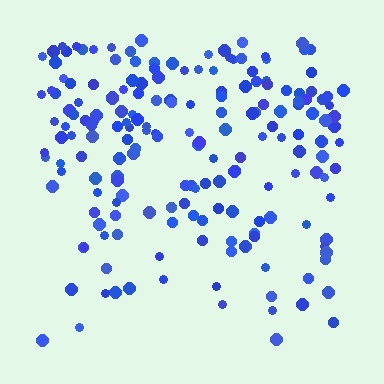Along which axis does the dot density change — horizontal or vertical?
Vertical.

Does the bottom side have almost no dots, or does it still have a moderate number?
Still a moderate number, just noticeably fewer than the top.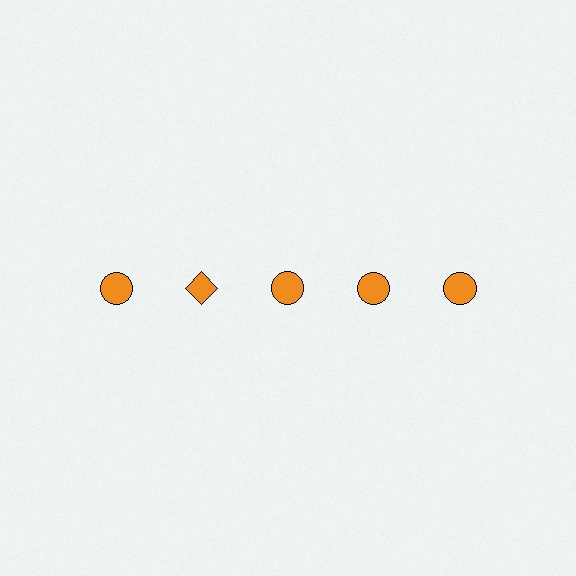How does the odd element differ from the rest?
It has a different shape: diamond instead of circle.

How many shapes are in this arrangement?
There are 5 shapes arranged in a grid pattern.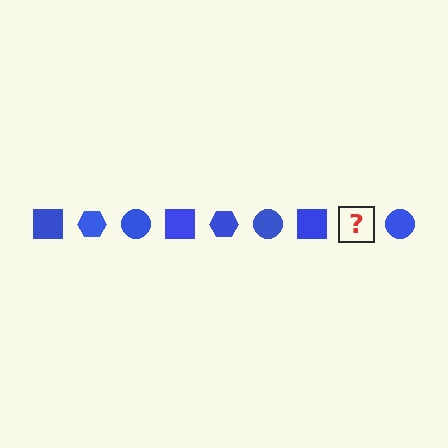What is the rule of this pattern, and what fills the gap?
The rule is that the pattern cycles through square, hexagon, circle shapes in blue. The gap should be filled with a blue hexagon.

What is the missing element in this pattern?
The missing element is a blue hexagon.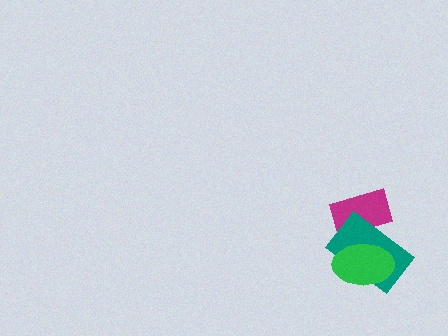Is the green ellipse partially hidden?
No, no other shape covers it.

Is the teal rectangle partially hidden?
Yes, it is partially covered by another shape.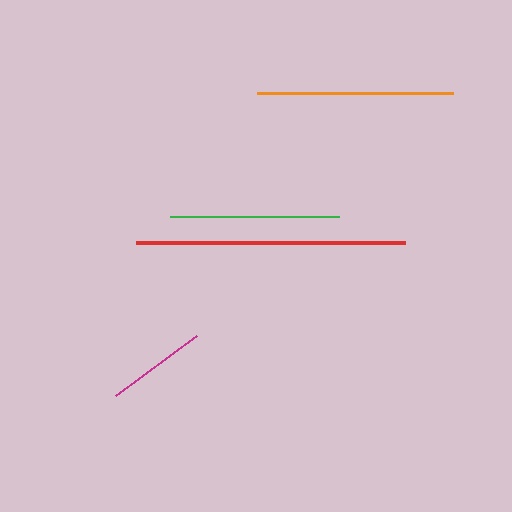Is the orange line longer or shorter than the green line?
The orange line is longer than the green line.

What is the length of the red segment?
The red segment is approximately 270 pixels long.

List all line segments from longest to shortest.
From longest to shortest: red, orange, green, magenta.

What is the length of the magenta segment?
The magenta segment is approximately 100 pixels long.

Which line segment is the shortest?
The magenta line is the shortest at approximately 100 pixels.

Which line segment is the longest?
The red line is the longest at approximately 270 pixels.